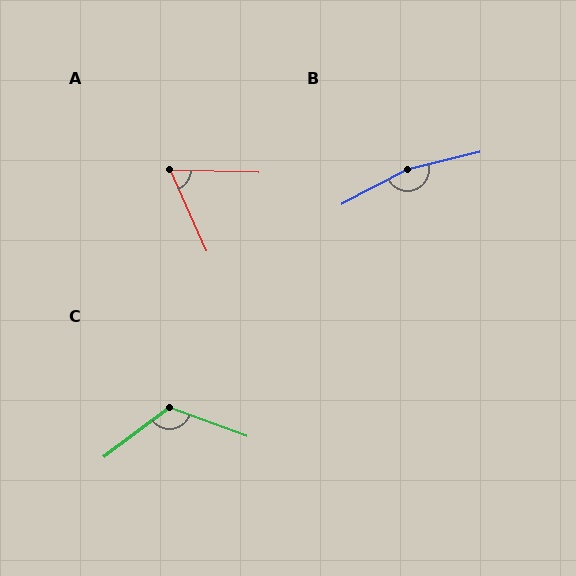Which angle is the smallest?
A, at approximately 64 degrees.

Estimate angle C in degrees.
Approximately 122 degrees.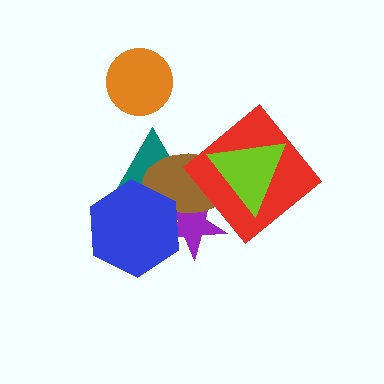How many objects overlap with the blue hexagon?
3 objects overlap with the blue hexagon.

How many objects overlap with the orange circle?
0 objects overlap with the orange circle.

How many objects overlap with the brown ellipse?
5 objects overlap with the brown ellipse.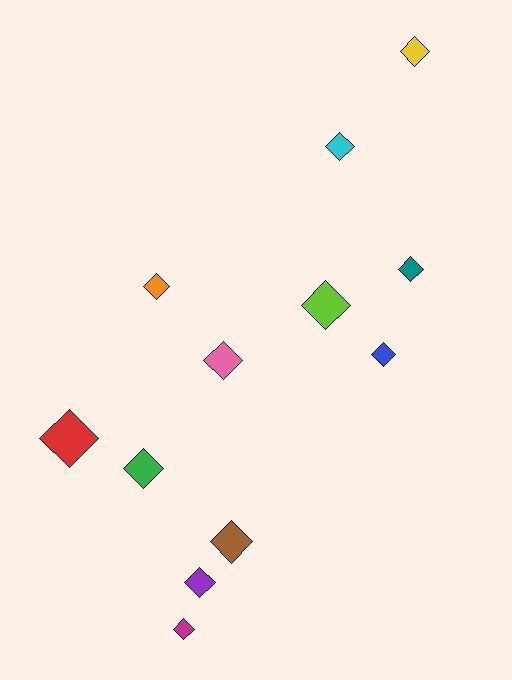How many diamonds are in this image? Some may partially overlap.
There are 12 diamonds.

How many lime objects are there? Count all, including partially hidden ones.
There is 1 lime object.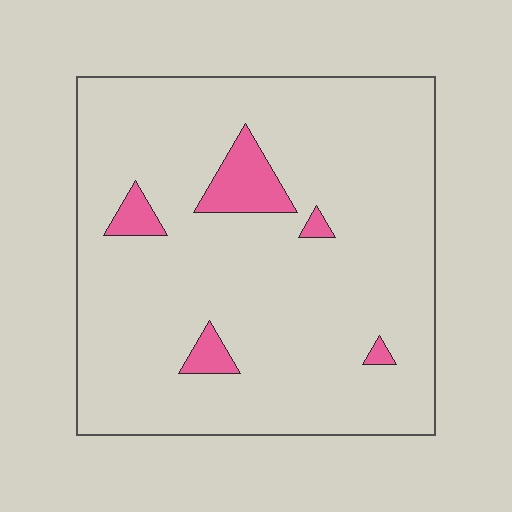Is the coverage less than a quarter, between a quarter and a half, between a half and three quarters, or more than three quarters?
Less than a quarter.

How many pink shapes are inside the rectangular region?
5.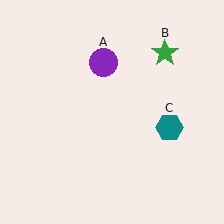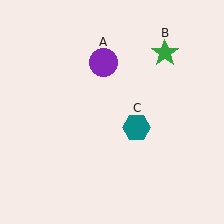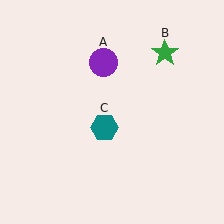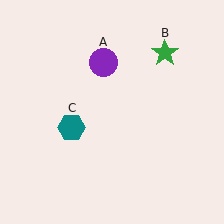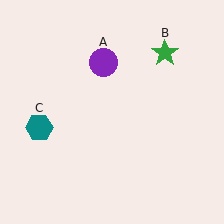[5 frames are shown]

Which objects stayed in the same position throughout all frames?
Purple circle (object A) and green star (object B) remained stationary.